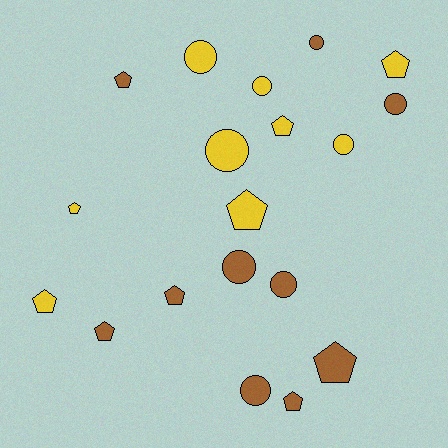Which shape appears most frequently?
Pentagon, with 10 objects.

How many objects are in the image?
There are 19 objects.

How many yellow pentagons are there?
There are 5 yellow pentagons.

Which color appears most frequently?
Brown, with 10 objects.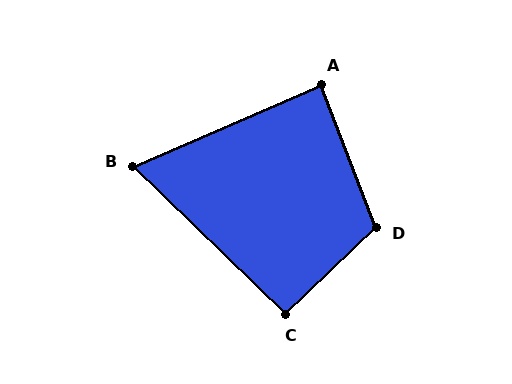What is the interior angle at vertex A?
Approximately 88 degrees (approximately right).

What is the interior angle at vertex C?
Approximately 92 degrees (approximately right).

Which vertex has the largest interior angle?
D, at approximately 112 degrees.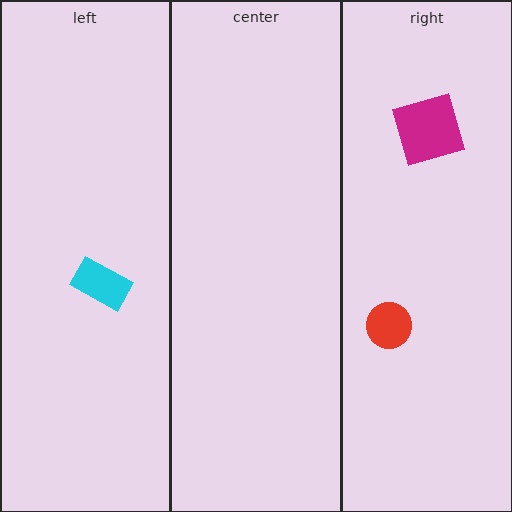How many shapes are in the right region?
2.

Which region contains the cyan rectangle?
The left region.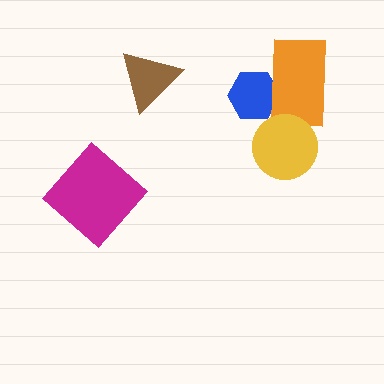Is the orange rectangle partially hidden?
Yes, it is partially covered by another shape.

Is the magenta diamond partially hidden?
No, no other shape covers it.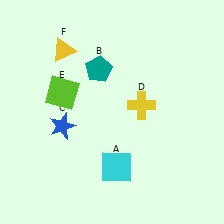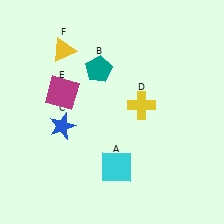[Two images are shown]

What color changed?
The square (E) changed from lime in Image 1 to magenta in Image 2.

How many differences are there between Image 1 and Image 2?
There is 1 difference between the two images.